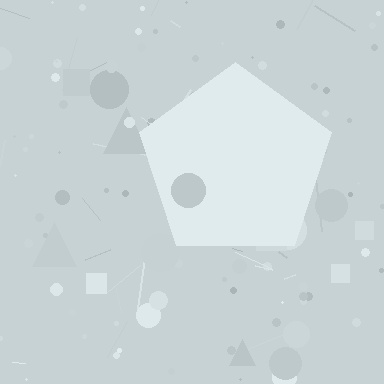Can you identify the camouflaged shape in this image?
The camouflaged shape is a pentagon.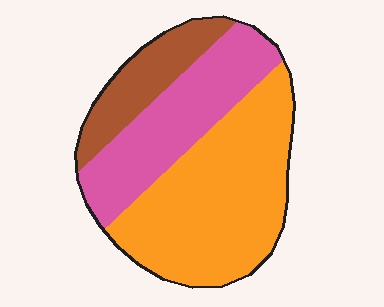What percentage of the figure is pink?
Pink takes up about one third (1/3) of the figure.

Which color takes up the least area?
Brown, at roughly 15%.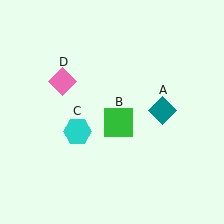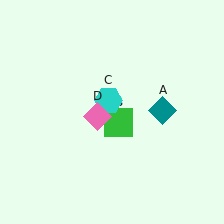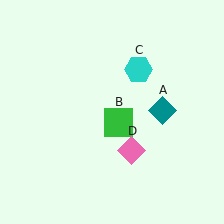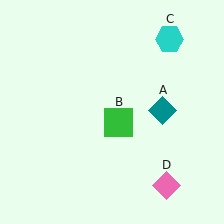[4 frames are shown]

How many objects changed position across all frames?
2 objects changed position: cyan hexagon (object C), pink diamond (object D).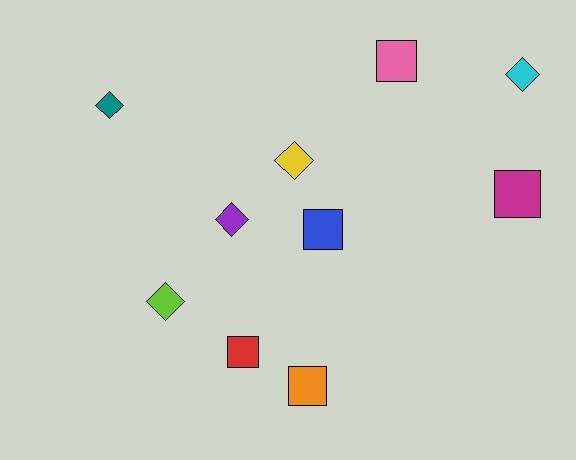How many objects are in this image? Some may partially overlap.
There are 10 objects.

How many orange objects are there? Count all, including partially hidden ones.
There is 1 orange object.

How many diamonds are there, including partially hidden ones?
There are 5 diamonds.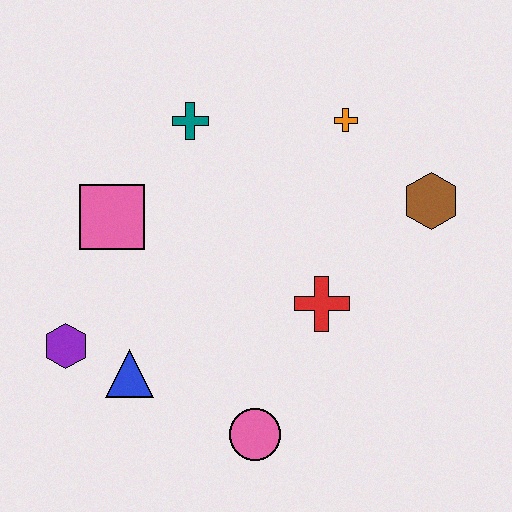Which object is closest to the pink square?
The teal cross is closest to the pink square.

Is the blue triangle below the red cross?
Yes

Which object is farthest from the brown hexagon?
The purple hexagon is farthest from the brown hexagon.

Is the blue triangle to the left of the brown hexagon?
Yes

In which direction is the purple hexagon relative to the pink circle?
The purple hexagon is to the left of the pink circle.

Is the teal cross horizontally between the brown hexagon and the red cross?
No